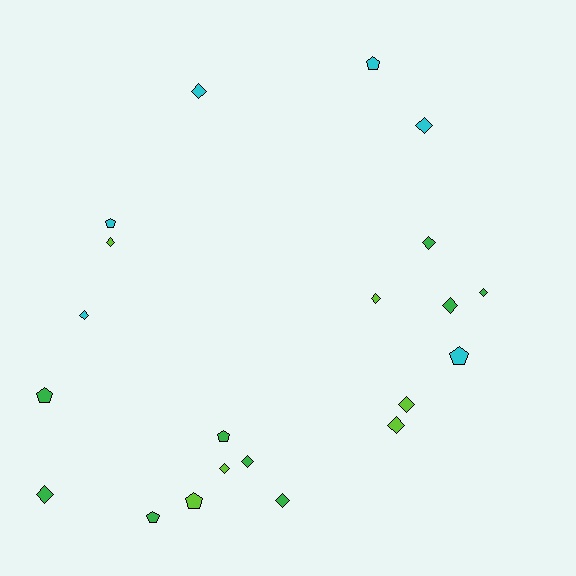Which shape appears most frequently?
Diamond, with 14 objects.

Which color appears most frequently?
Green, with 9 objects.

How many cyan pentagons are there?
There are 3 cyan pentagons.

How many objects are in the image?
There are 21 objects.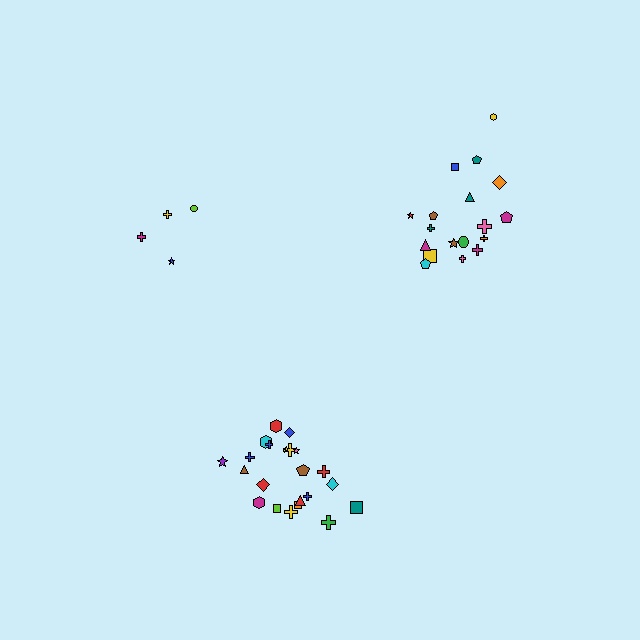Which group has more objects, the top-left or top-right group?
The top-right group.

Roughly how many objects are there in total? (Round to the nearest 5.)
Roughly 45 objects in total.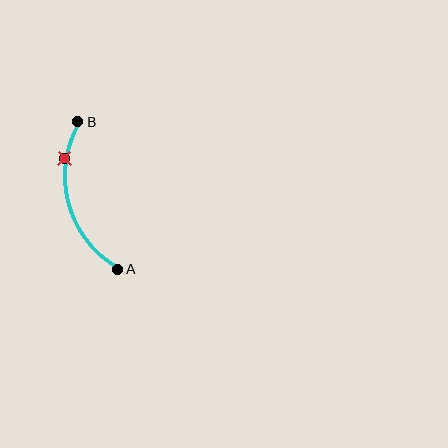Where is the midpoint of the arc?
The arc midpoint is the point on the curve farthest from the straight line joining A and B. It sits to the left of that line.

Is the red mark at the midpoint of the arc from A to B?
No. The red mark lies on the arc but is closer to endpoint B. The arc midpoint would be at the point on the curve equidistant along the arc from both A and B.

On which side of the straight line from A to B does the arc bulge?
The arc bulges to the left of the straight line connecting A and B.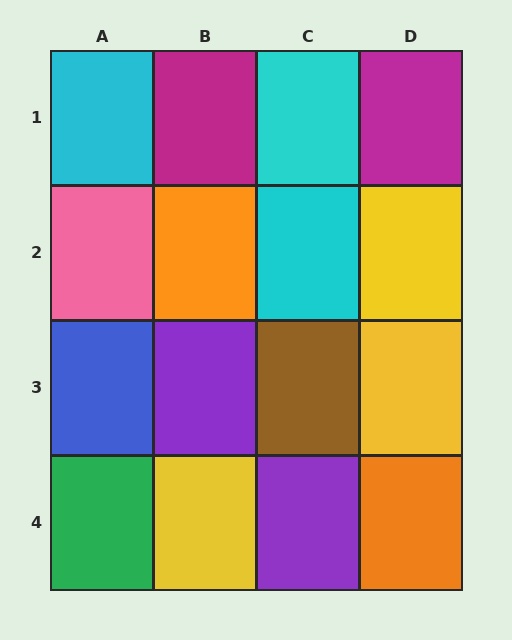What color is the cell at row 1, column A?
Cyan.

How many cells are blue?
1 cell is blue.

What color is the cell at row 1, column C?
Cyan.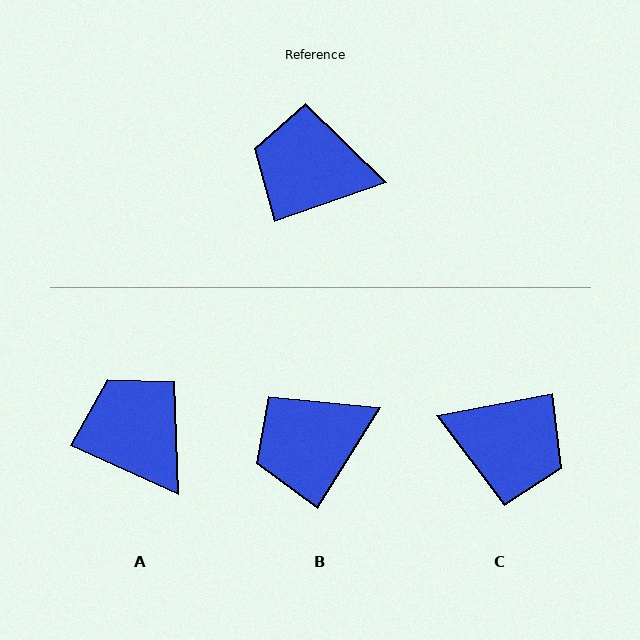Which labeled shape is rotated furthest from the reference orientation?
C, about 172 degrees away.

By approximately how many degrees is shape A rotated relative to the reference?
Approximately 44 degrees clockwise.